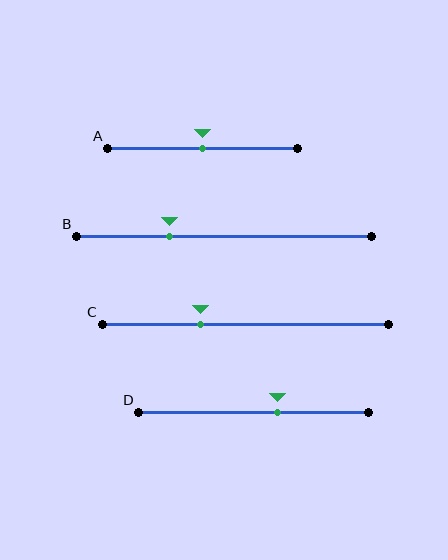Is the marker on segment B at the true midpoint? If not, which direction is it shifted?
No, the marker on segment B is shifted to the left by about 19% of the segment length.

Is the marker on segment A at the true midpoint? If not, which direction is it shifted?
Yes, the marker on segment A is at the true midpoint.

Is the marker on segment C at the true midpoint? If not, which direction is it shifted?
No, the marker on segment C is shifted to the left by about 16% of the segment length.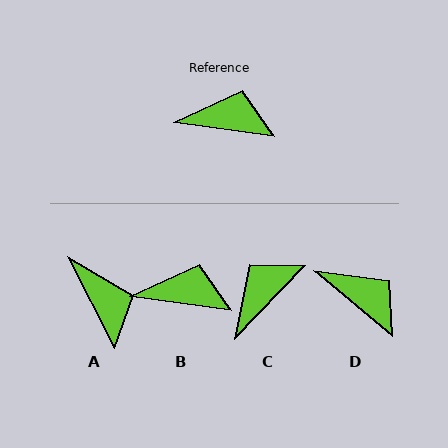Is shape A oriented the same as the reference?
No, it is off by about 55 degrees.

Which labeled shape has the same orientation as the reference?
B.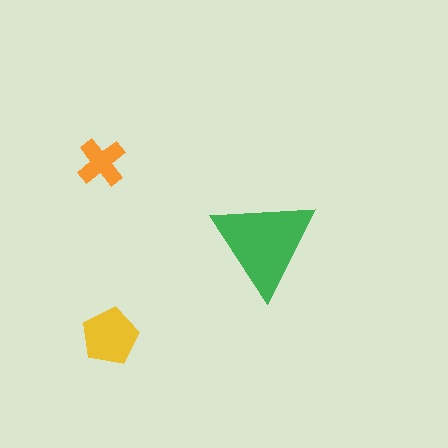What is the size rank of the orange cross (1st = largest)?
3rd.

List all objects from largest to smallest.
The green triangle, the yellow pentagon, the orange cross.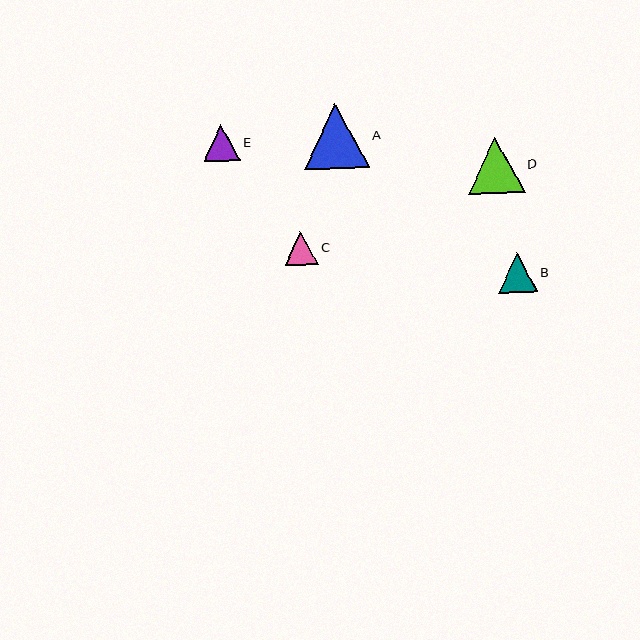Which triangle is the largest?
Triangle A is the largest with a size of approximately 65 pixels.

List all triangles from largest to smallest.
From largest to smallest: A, D, B, E, C.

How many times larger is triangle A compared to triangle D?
Triangle A is approximately 1.2 times the size of triangle D.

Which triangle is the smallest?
Triangle C is the smallest with a size of approximately 33 pixels.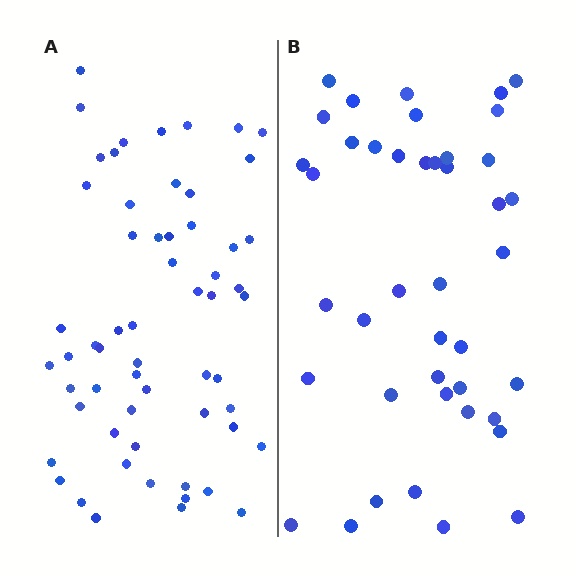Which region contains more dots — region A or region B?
Region A (the left region) has more dots.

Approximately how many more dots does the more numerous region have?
Region A has approximately 15 more dots than region B.